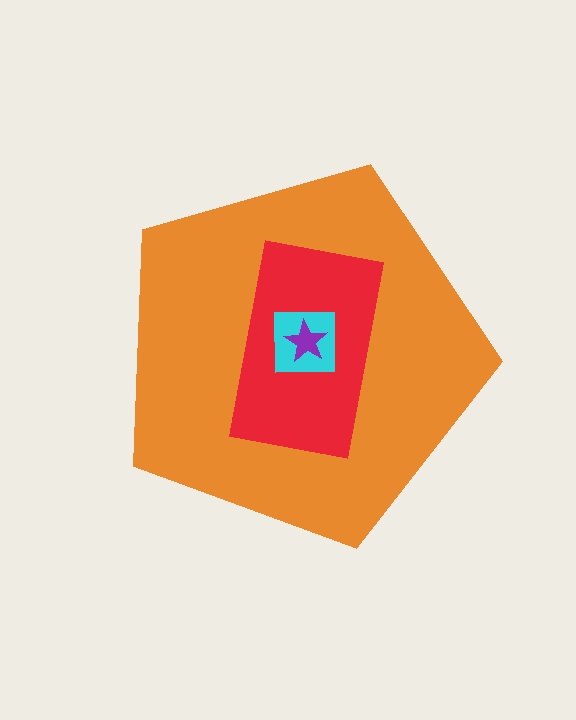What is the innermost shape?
The purple star.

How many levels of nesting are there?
4.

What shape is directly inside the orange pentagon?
The red rectangle.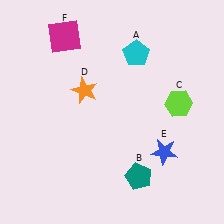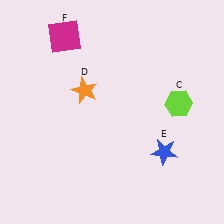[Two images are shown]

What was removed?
The teal pentagon (B), the cyan pentagon (A) were removed in Image 2.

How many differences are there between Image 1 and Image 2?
There are 2 differences between the two images.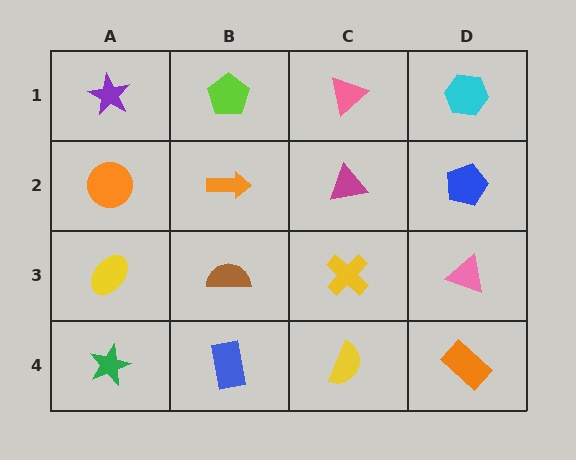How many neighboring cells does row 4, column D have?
2.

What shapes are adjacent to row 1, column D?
A blue pentagon (row 2, column D), a pink triangle (row 1, column C).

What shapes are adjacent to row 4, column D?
A pink triangle (row 3, column D), a yellow semicircle (row 4, column C).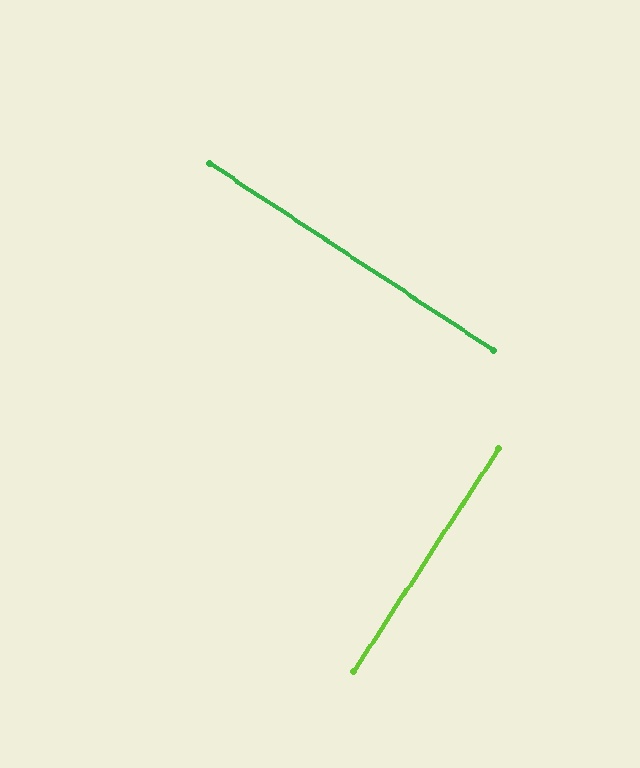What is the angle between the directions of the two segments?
Approximately 90 degrees.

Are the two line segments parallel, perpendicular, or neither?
Perpendicular — they meet at approximately 90°.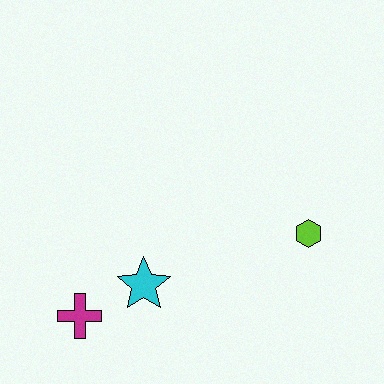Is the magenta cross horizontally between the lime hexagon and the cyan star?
No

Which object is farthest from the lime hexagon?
The magenta cross is farthest from the lime hexagon.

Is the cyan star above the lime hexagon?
No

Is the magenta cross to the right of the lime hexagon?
No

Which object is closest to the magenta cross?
The cyan star is closest to the magenta cross.